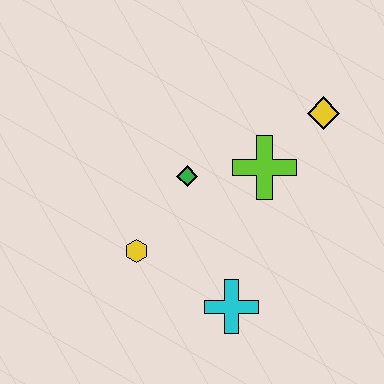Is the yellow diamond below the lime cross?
No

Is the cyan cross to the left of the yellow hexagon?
No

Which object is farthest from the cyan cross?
The yellow diamond is farthest from the cyan cross.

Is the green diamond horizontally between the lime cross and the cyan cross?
No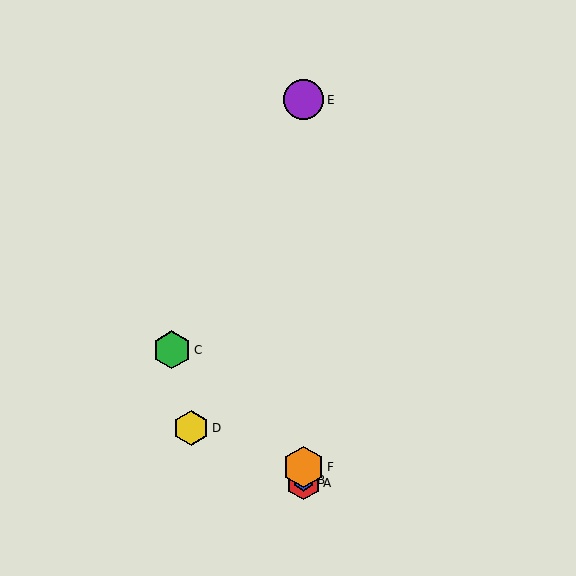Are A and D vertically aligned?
No, A is at x≈304 and D is at x≈191.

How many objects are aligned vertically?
4 objects (A, B, E, F) are aligned vertically.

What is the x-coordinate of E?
Object E is at x≈304.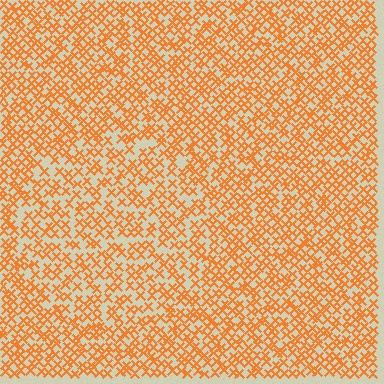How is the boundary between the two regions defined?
The boundary is defined by a change in element density (approximately 1.4x ratio). All elements are the same color, size, and shape.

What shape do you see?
I see a circle.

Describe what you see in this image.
The image contains small orange elements arranged at two different densities. A circle-shaped region is visible where the elements are less densely packed than the surrounding area.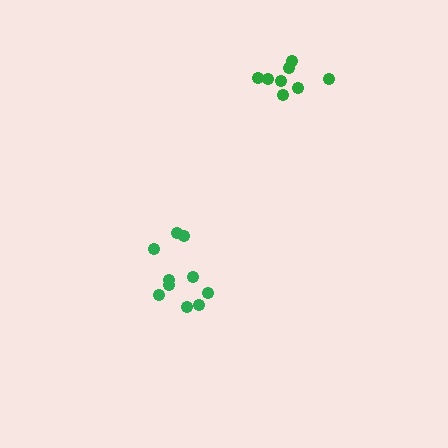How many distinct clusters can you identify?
There are 2 distinct clusters.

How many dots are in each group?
Group 1: 10 dots, Group 2: 8 dots (18 total).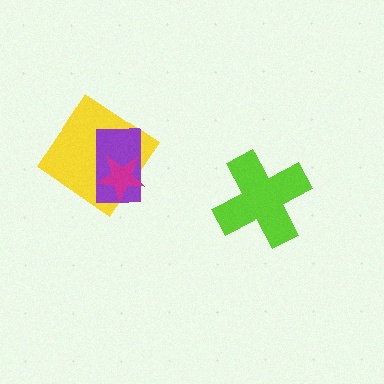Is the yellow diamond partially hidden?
Yes, it is partially covered by another shape.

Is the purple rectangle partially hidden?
Yes, it is partially covered by another shape.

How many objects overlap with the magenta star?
2 objects overlap with the magenta star.